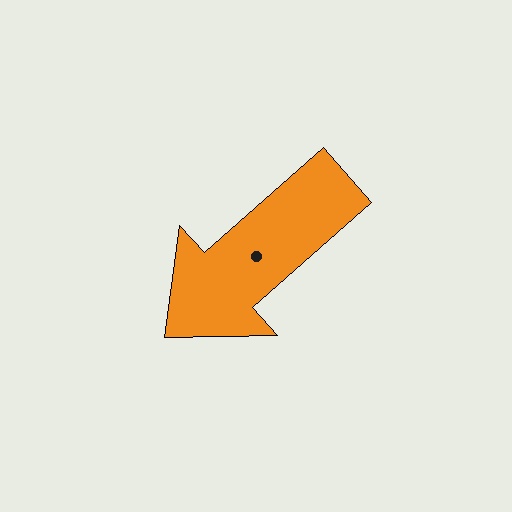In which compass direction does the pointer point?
Southwest.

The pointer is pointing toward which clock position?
Roughly 8 o'clock.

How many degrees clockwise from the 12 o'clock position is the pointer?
Approximately 228 degrees.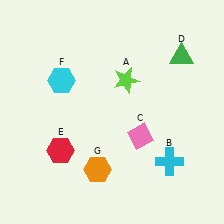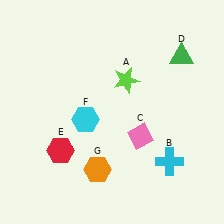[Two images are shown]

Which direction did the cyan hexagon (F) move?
The cyan hexagon (F) moved down.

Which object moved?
The cyan hexagon (F) moved down.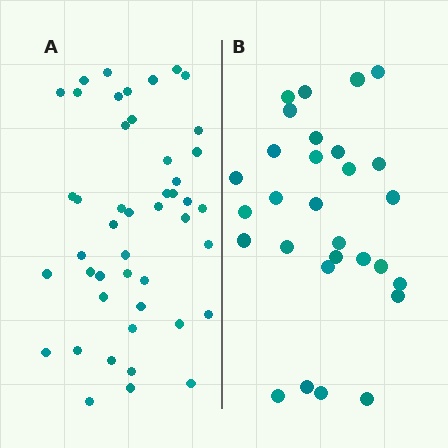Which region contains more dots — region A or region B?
Region A (the left region) has more dots.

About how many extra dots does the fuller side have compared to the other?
Region A has approximately 15 more dots than region B.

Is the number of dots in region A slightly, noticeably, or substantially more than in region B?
Region A has substantially more. The ratio is roughly 1.6 to 1.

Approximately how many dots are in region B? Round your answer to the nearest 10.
About 30 dots. (The exact count is 29, which rounds to 30.)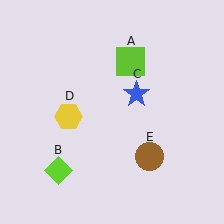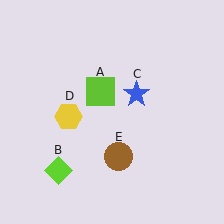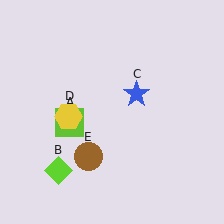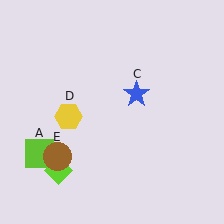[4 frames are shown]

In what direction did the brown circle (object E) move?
The brown circle (object E) moved left.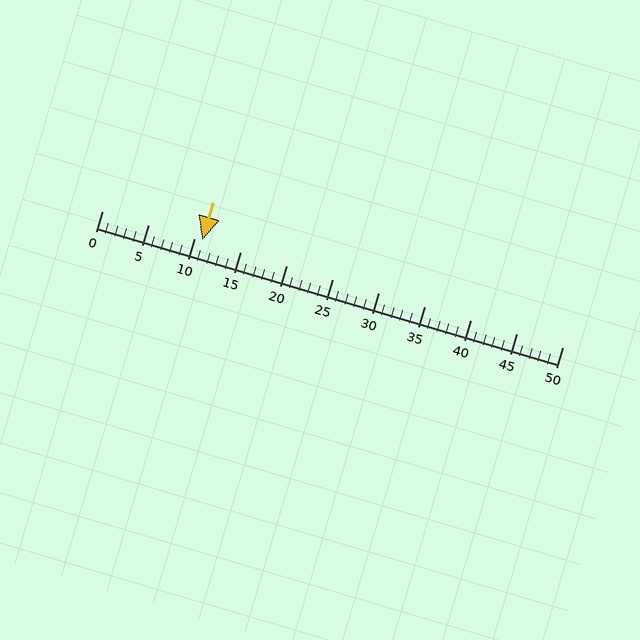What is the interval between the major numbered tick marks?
The major tick marks are spaced 5 units apart.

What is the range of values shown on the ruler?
The ruler shows values from 0 to 50.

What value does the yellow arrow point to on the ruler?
The yellow arrow points to approximately 11.